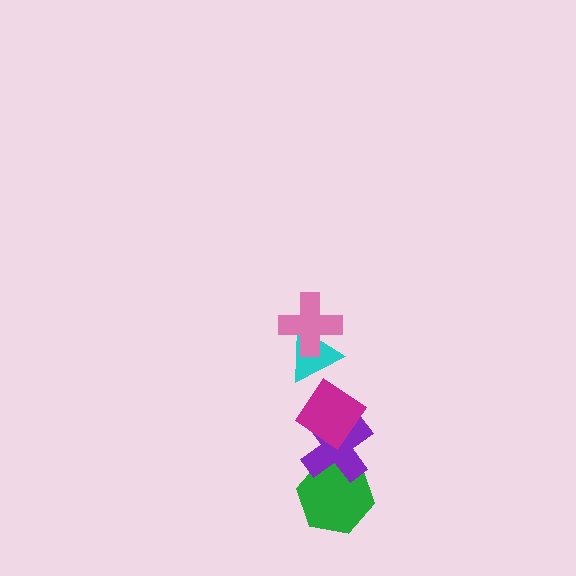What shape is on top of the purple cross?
The magenta diamond is on top of the purple cross.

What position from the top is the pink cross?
The pink cross is 1st from the top.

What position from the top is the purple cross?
The purple cross is 4th from the top.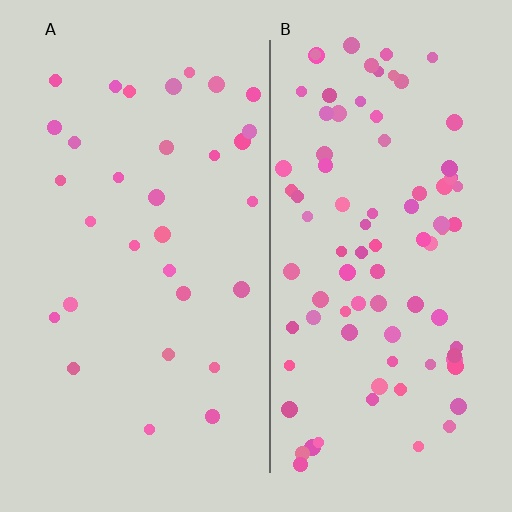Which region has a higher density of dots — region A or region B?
B (the right).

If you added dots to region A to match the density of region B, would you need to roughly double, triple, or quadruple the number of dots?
Approximately triple.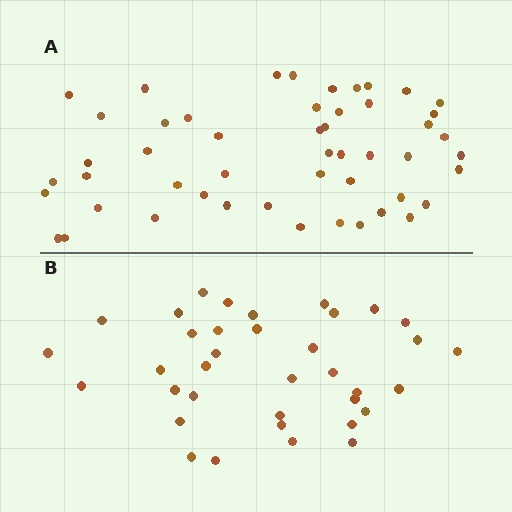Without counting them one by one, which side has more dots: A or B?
Region A (the top region) has more dots.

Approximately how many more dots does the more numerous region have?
Region A has approximately 15 more dots than region B.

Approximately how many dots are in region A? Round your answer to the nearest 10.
About 50 dots.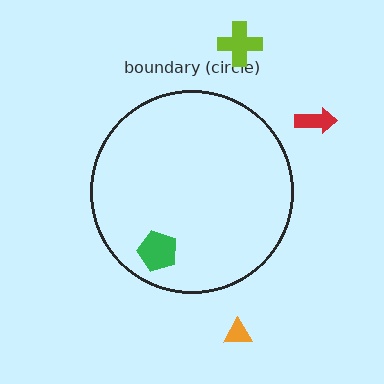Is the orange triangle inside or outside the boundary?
Outside.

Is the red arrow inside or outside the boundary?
Outside.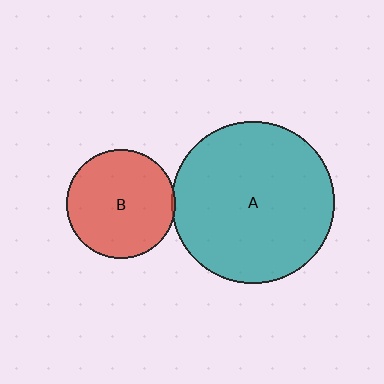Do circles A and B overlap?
Yes.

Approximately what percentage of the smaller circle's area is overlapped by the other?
Approximately 5%.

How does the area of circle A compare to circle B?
Approximately 2.2 times.